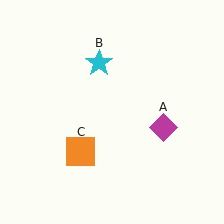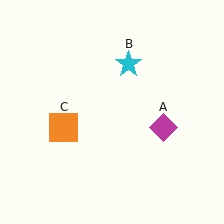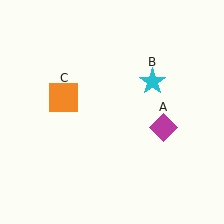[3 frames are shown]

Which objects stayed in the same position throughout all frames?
Magenta diamond (object A) remained stationary.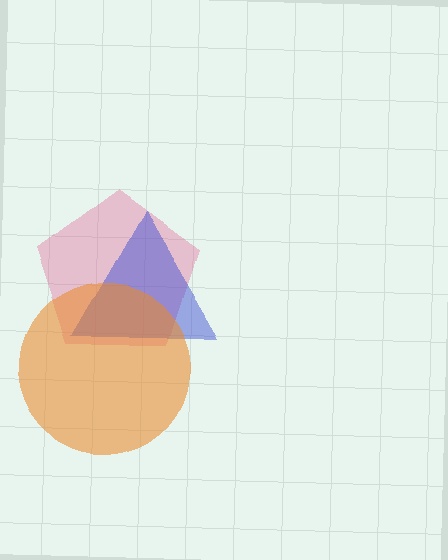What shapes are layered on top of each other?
The layered shapes are: a pink pentagon, a blue triangle, an orange circle.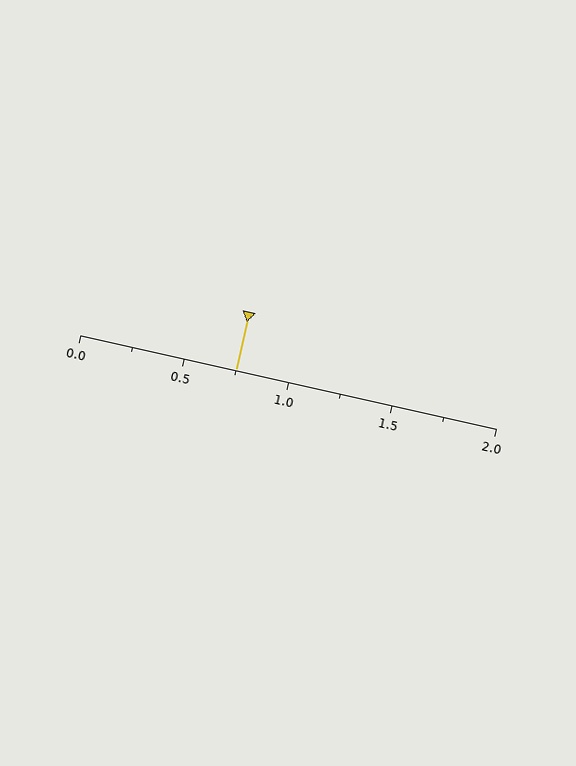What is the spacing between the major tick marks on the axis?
The major ticks are spaced 0.5 apart.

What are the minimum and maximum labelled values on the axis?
The axis runs from 0.0 to 2.0.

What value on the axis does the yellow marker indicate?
The marker indicates approximately 0.75.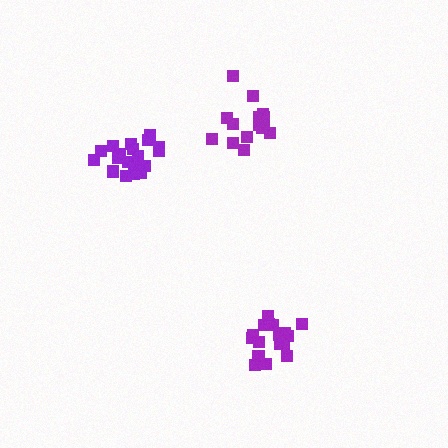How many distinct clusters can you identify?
There are 3 distinct clusters.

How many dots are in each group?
Group 1: 19 dots, Group 2: 15 dots, Group 3: 18 dots (52 total).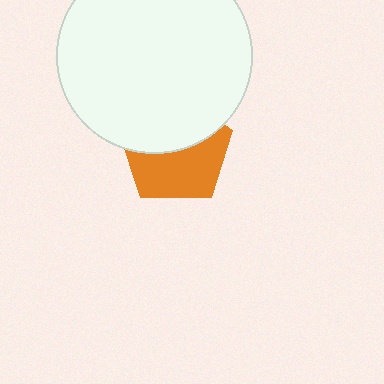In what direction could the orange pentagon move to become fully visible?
The orange pentagon could move down. That would shift it out from behind the white circle entirely.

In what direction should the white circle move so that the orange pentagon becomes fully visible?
The white circle should move up. That is the shortest direction to clear the overlap and leave the orange pentagon fully visible.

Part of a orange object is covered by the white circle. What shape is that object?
It is a pentagon.